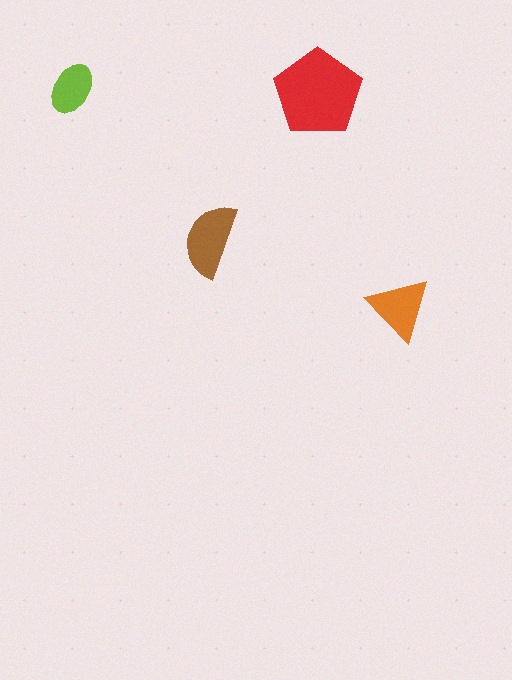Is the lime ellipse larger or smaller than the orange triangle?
Smaller.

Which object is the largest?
The red pentagon.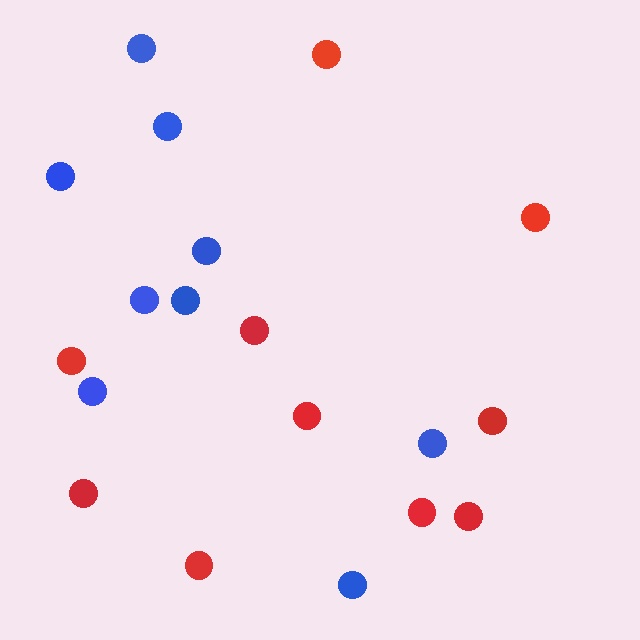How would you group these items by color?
There are 2 groups: one group of red circles (10) and one group of blue circles (9).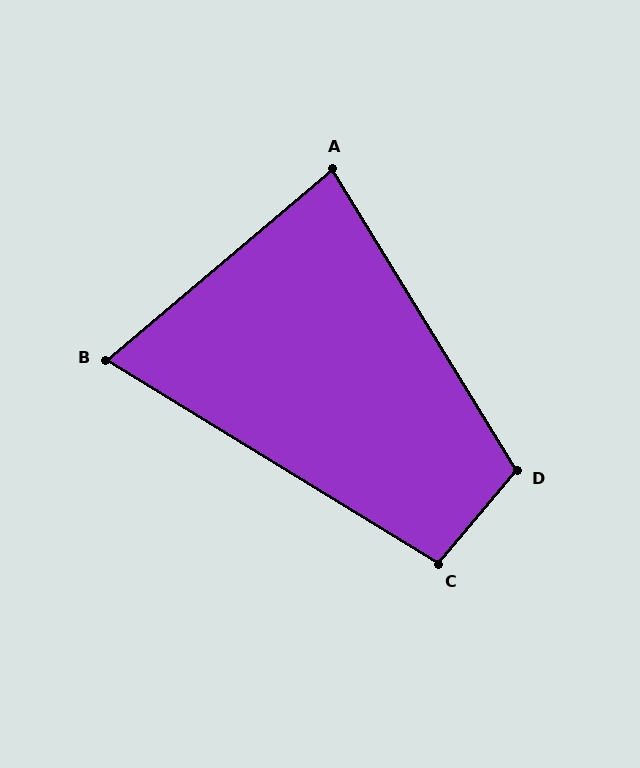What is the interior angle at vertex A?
Approximately 81 degrees (acute).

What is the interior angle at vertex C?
Approximately 99 degrees (obtuse).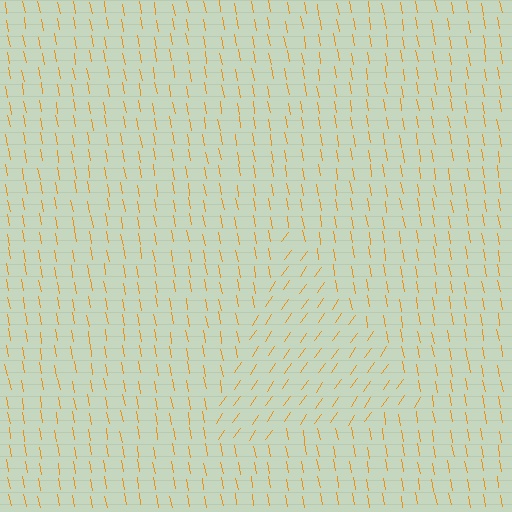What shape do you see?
I see a triangle.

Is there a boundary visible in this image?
Yes, there is a texture boundary formed by a change in line orientation.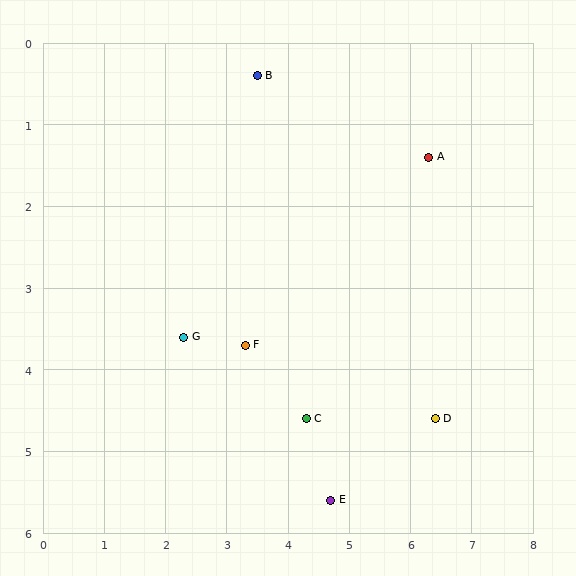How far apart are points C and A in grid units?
Points C and A are about 3.8 grid units apart.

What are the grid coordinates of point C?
Point C is at approximately (4.3, 4.6).